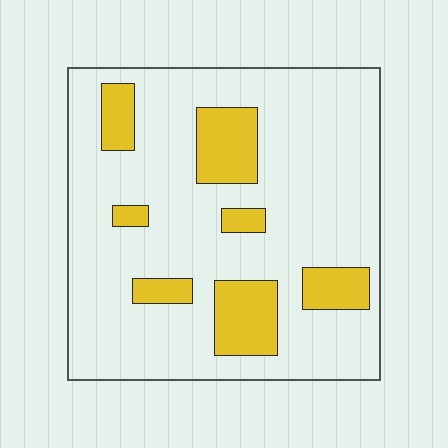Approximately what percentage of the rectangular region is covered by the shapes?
Approximately 20%.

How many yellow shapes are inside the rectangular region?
7.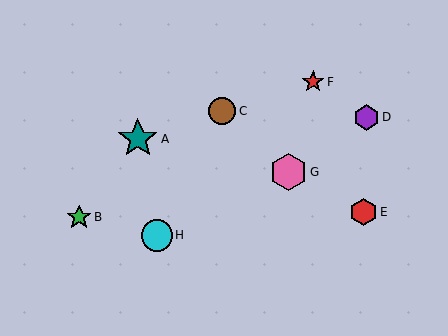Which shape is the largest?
The teal star (labeled A) is the largest.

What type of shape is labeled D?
Shape D is a purple hexagon.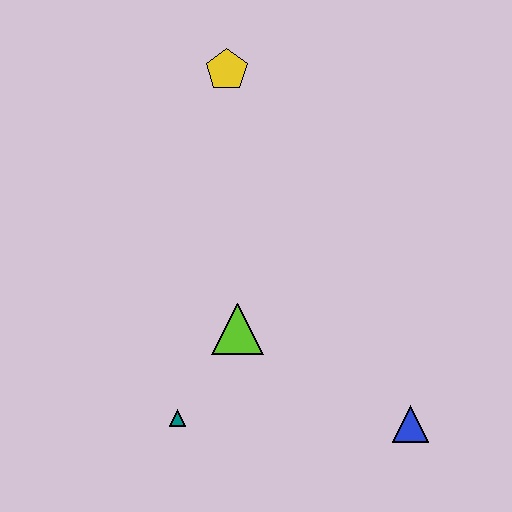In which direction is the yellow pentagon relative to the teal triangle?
The yellow pentagon is above the teal triangle.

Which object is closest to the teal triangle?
The lime triangle is closest to the teal triangle.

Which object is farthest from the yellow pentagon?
The blue triangle is farthest from the yellow pentagon.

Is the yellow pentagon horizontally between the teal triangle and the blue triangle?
Yes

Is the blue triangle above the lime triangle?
No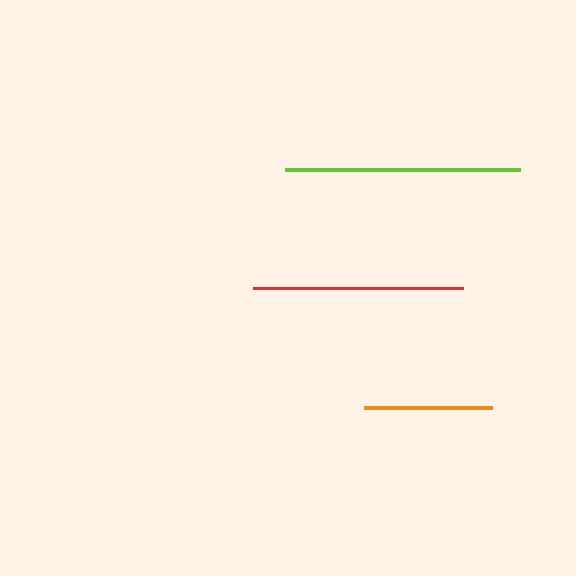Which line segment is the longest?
The lime line is the longest at approximately 236 pixels.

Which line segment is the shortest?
The orange line is the shortest at approximately 127 pixels.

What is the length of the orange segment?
The orange segment is approximately 127 pixels long.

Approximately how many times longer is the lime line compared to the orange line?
The lime line is approximately 1.8 times the length of the orange line.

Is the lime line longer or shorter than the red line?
The lime line is longer than the red line.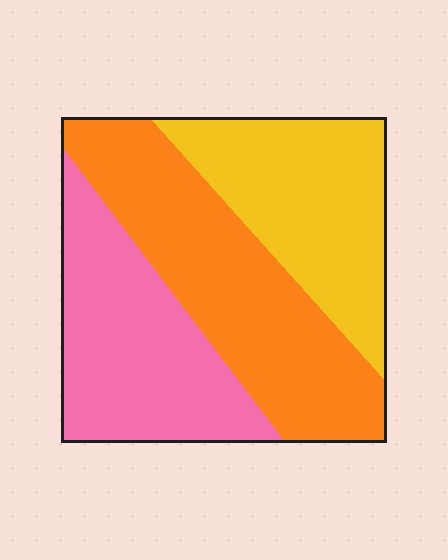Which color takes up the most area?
Orange, at roughly 40%.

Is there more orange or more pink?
Orange.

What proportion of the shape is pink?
Pink covers about 30% of the shape.